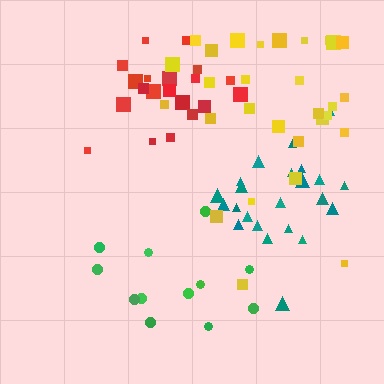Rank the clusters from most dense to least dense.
red, teal, yellow, green.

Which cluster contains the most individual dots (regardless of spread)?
Yellow (29).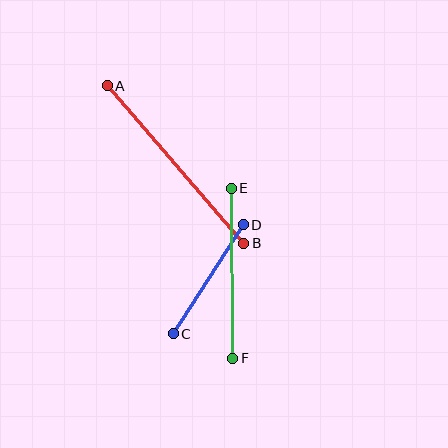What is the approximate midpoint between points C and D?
The midpoint is at approximately (208, 279) pixels.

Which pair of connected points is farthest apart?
Points A and B are farthest apart.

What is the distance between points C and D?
The distance is approximately 130 pixels.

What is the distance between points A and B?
The distance is approximately 208 pixels.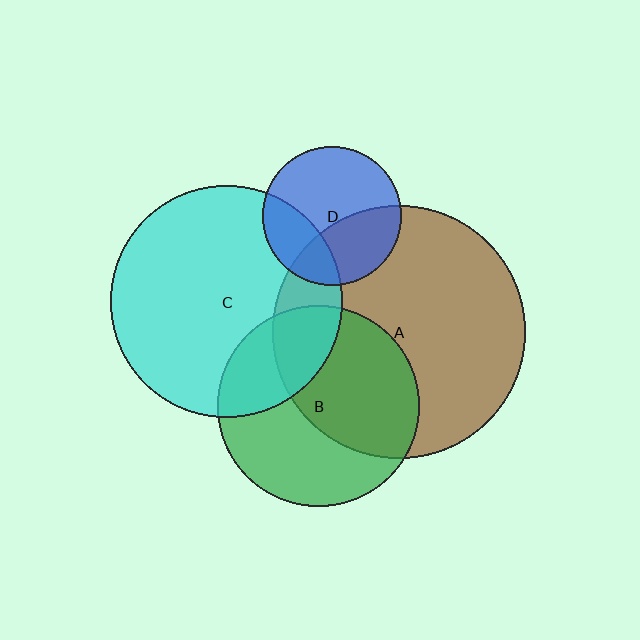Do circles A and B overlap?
Yes.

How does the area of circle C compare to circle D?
Approximately 2.8 times.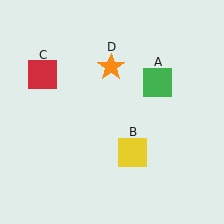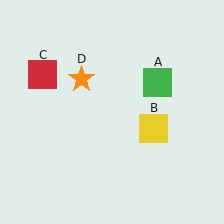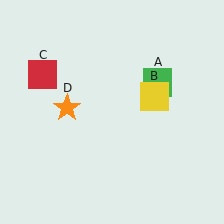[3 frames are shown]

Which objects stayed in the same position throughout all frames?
Green square (object A) and red square (object C) remained stationary.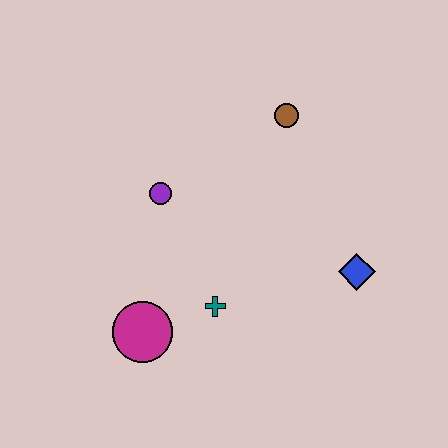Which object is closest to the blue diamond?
The teal cross is closest to the blue diamond.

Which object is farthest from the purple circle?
The blue diamond is farthest from the purple circle.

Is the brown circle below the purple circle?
No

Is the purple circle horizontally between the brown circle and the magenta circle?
Yes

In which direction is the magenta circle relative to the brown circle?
The magenta circle is below the brown circle.